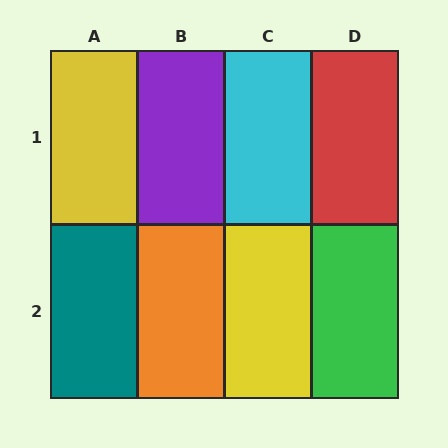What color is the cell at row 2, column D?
Green.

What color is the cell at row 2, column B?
Orange.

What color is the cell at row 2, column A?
Teal.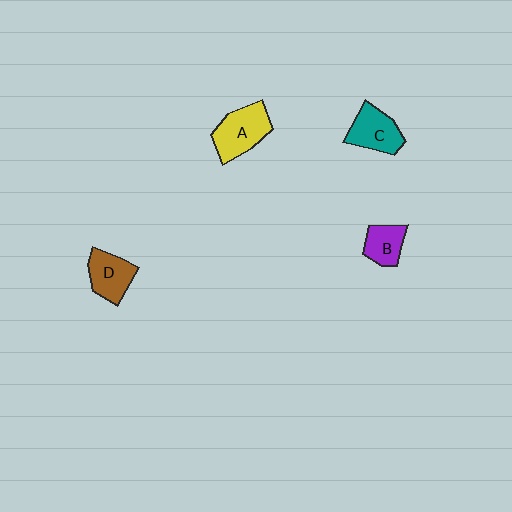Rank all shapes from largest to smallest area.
From largest to smallest: A (yellow), C (teal), D (brown), B (purple).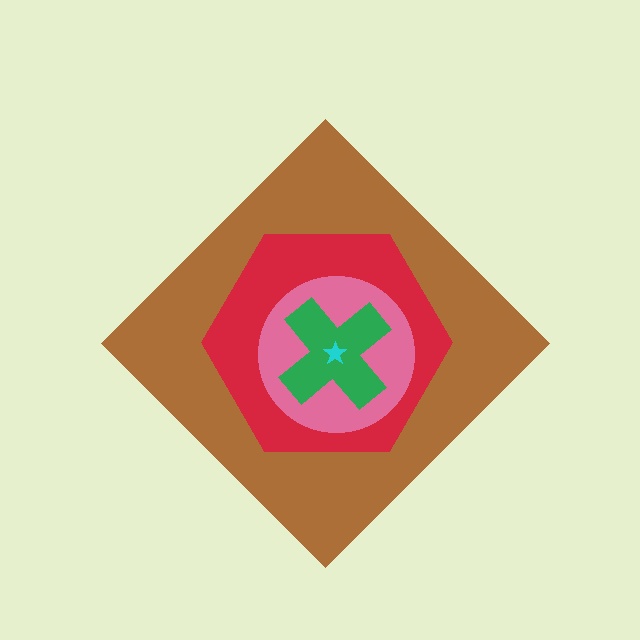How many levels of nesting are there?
5.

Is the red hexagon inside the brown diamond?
Yes.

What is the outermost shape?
The brown diamond.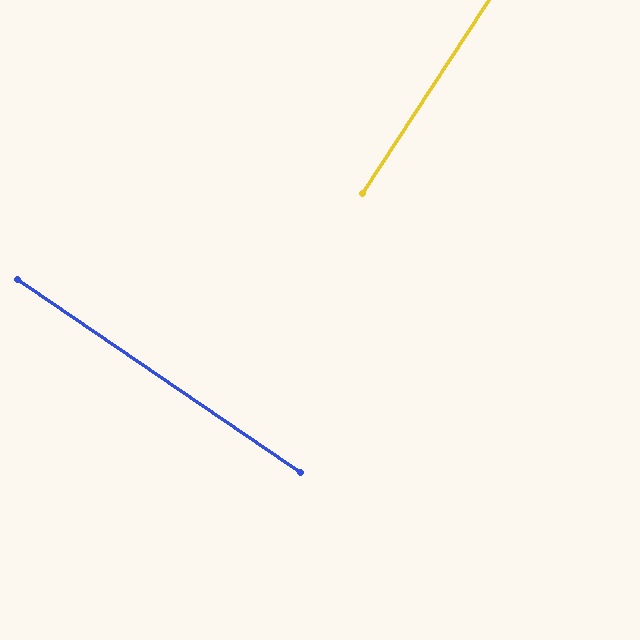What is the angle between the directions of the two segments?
Approximately 89 degrees.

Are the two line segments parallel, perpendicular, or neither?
Perpendicular — they meet at approximately 89°.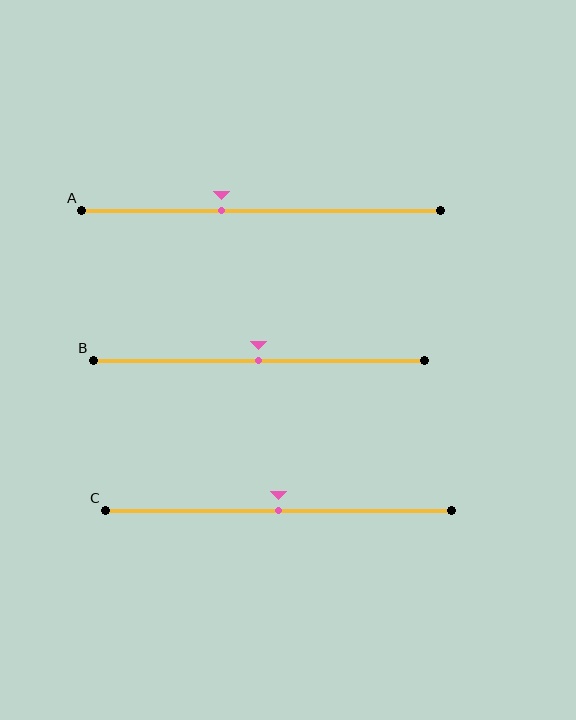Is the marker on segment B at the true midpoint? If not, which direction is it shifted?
Yes, the marker on segment B is at the true midpoint.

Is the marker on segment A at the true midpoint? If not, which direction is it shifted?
No, the marker on segment A is shifted to the left by about 11% of the segment length.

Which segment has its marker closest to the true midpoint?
Segment B has its marker closest to the true midpoint.